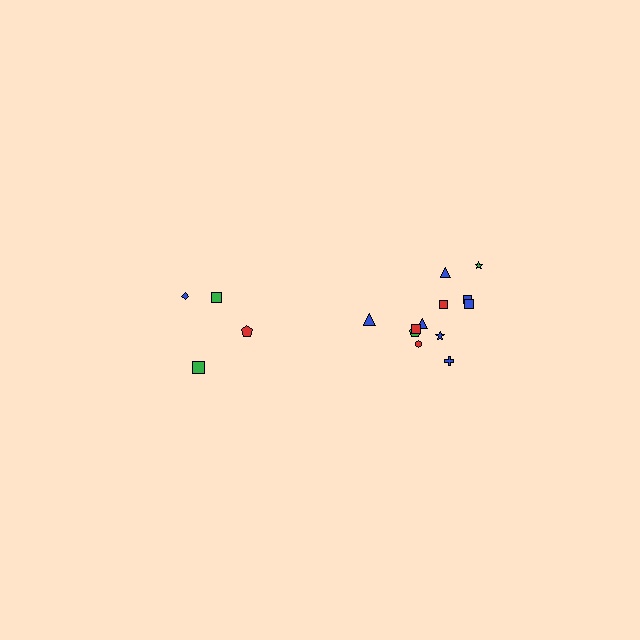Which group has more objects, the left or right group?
The right group.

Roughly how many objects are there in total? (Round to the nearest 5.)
Roughly 15 objects in total.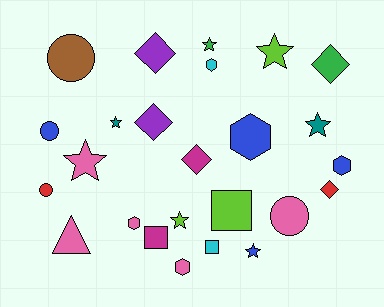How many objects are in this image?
There are 25 objects.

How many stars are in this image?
There are 7 stars.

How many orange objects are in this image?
There are no orange objects.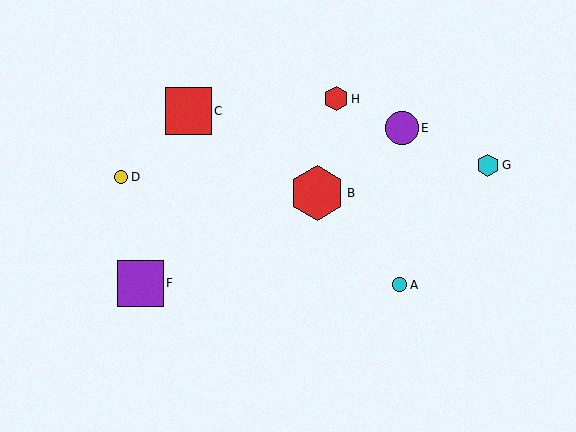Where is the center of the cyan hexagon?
The center of the cyan hexagon is at (488, 165).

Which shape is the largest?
The red hexagon (labeled B) is the largest.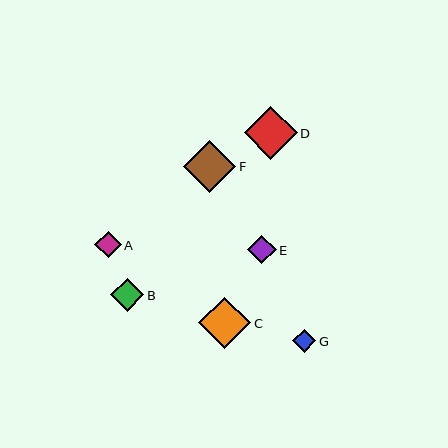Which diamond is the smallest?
Diamond G is the smallest with a size of approximately 23 pixels.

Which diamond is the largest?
Diamond D is the largest with a size of approximately 52 pixels.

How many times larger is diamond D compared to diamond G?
Diamond D is approximately 2.2 times the size of diamond G.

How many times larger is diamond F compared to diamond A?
Diamond F is approximately 2.0 times the size of diamond A.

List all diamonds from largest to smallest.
From largest to smallest: D, F, C, B, E, A, G.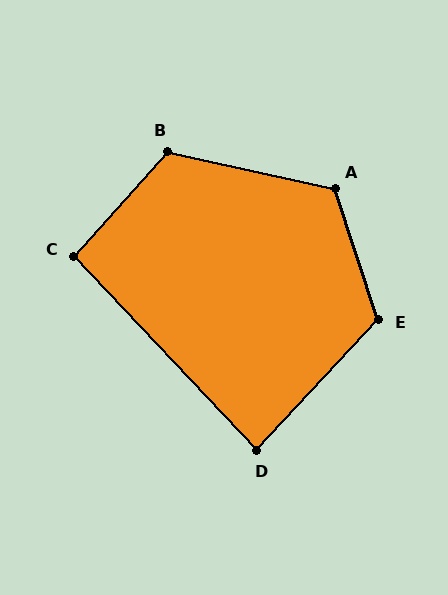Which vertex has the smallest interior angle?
D, at approximately 86 degrees.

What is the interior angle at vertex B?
Approximately 120 degrees (obtuse).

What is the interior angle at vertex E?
Approximately 119 degrees (obtuse).